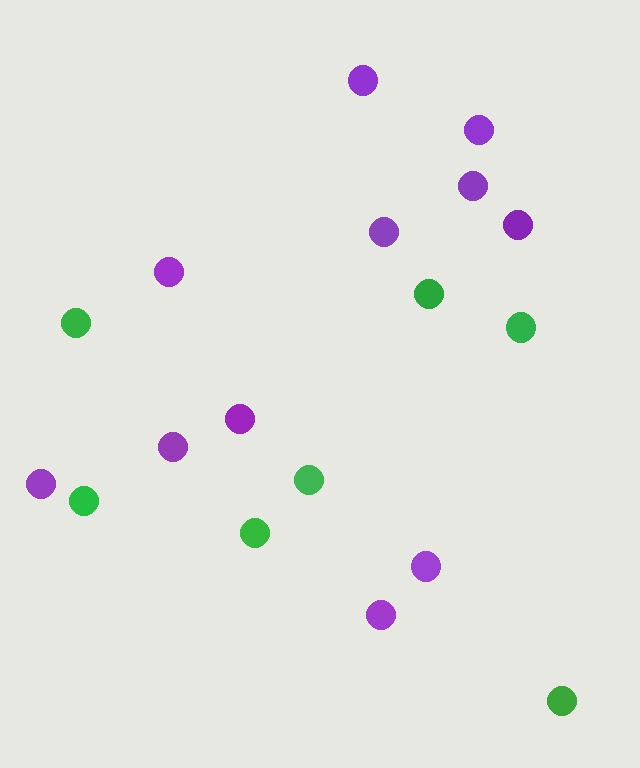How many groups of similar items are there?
There are 2 groups: one group of purple circles (11) and one group of green circles (7).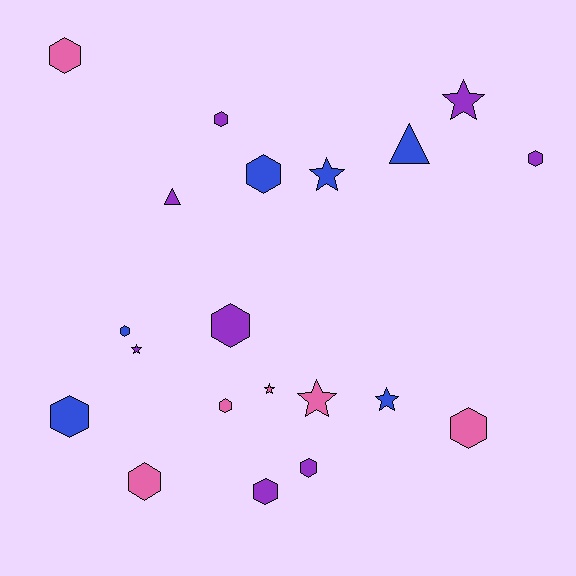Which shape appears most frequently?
Hexagon, with 12 objects.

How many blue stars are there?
There are 2 blue stars.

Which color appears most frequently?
Purple, with 8 objects.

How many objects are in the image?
There are 20 objects.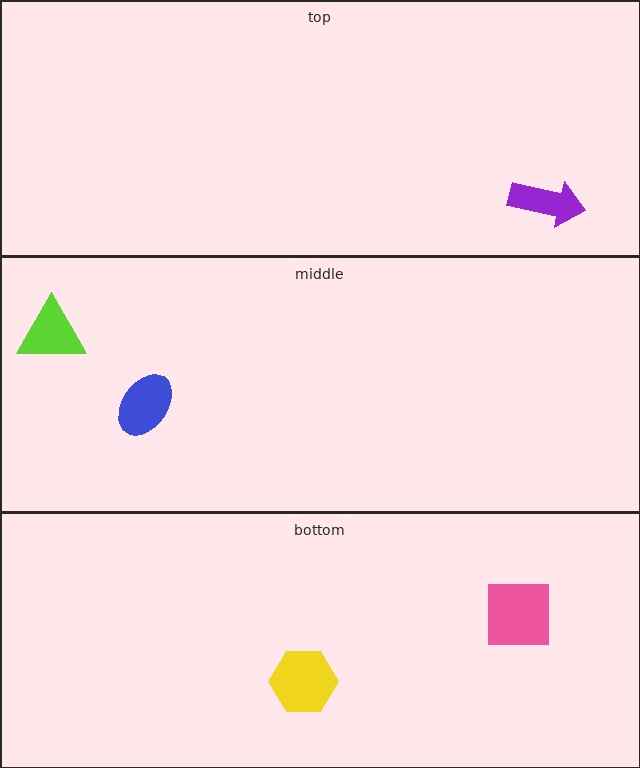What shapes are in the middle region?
The blue ellipse, the lime triangle.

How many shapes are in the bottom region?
2.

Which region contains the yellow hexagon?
The bottom region.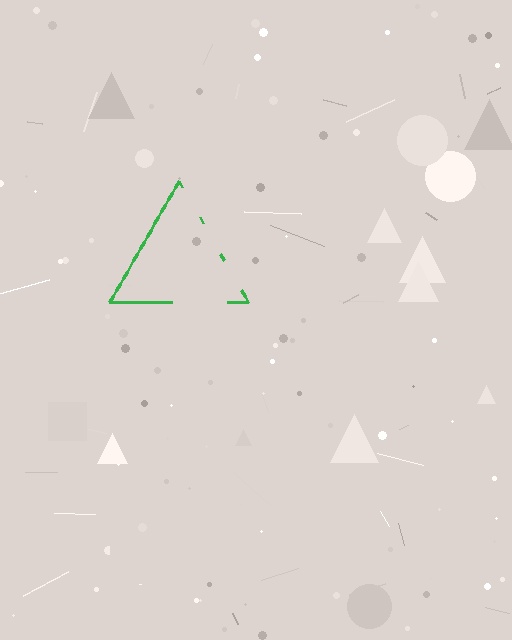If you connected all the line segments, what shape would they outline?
They would outline a triangle.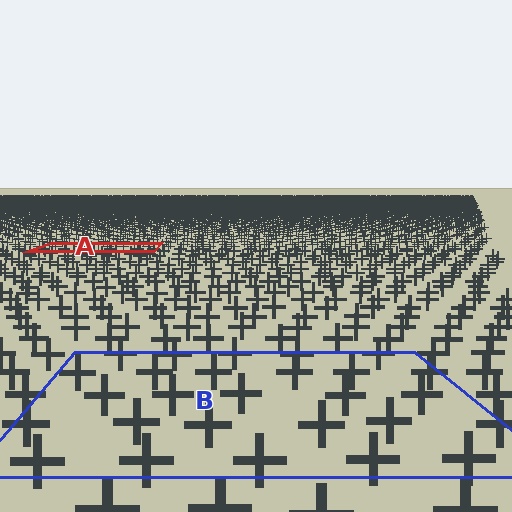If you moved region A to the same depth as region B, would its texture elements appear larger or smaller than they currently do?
They would appear larger. At a closer depth, the same texture elements are projected at a bigger on-screen size.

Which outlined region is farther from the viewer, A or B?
Region A is farther from the viewer — the texture elements inside it appear smaller and more densely packed.